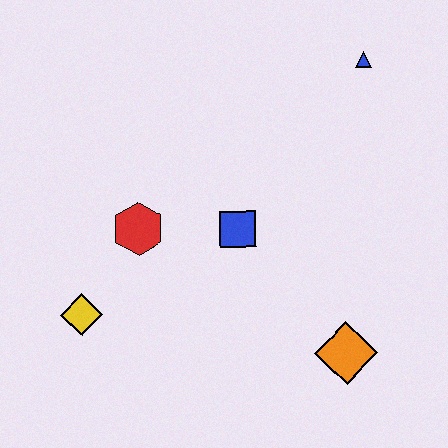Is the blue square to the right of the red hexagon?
Yes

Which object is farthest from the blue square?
The blue triangle is farthest from the blue square.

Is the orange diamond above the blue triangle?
No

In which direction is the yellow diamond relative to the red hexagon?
The yellow diamond is below the red hexagon.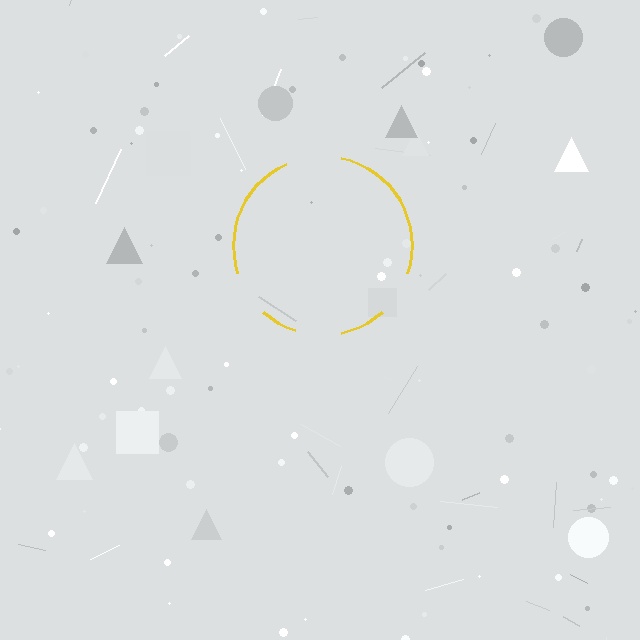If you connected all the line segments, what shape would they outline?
They would outline a circle.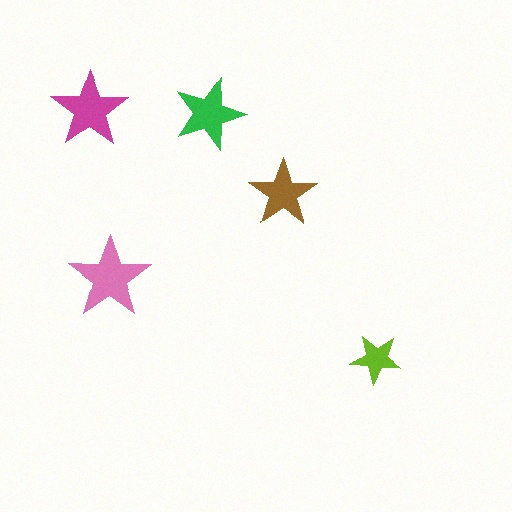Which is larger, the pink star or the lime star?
The pink one.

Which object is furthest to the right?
The lime star is rightmost.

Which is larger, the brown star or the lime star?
The brown one.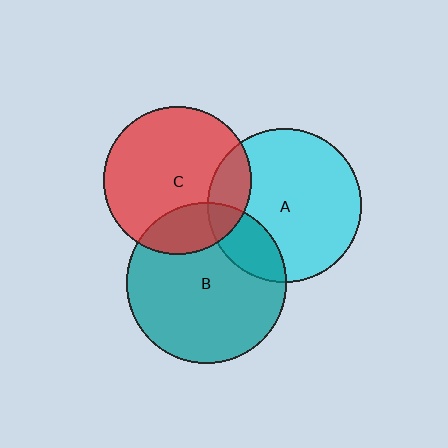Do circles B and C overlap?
Yes.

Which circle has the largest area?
Circle B (teal).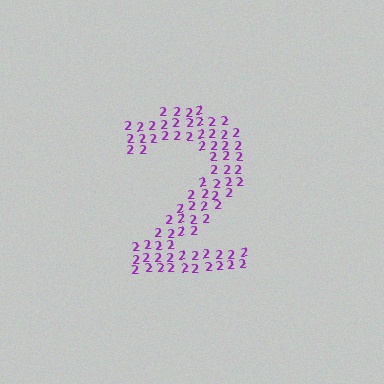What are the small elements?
The small elements are digit 2's.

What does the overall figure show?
The overall figure shows the digit 2.